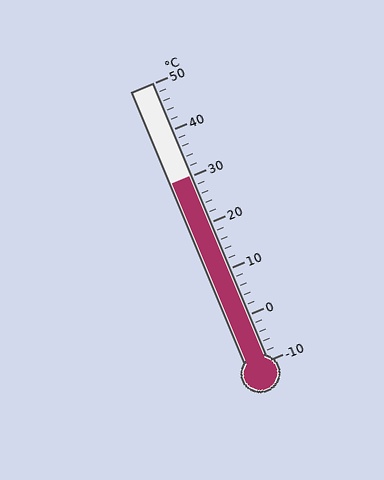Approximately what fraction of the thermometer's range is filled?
The thermometer is filled to approximately 65% of its range.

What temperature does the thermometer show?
The thermometer shows approximately 30°C.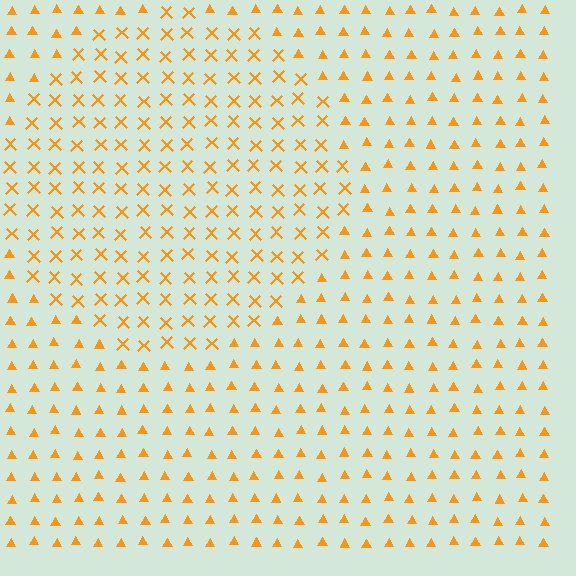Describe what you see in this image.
The image is filled with small orange elements arranged in a uniform grid. A circle-shaped region contains X marks, while the surrounding area contains triangles. The boundary is defined purely by the change in element shape.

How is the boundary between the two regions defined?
The boundary is defined by a change in element shape: X marks inside vs. triangles outside. All elements share the same color and spacing.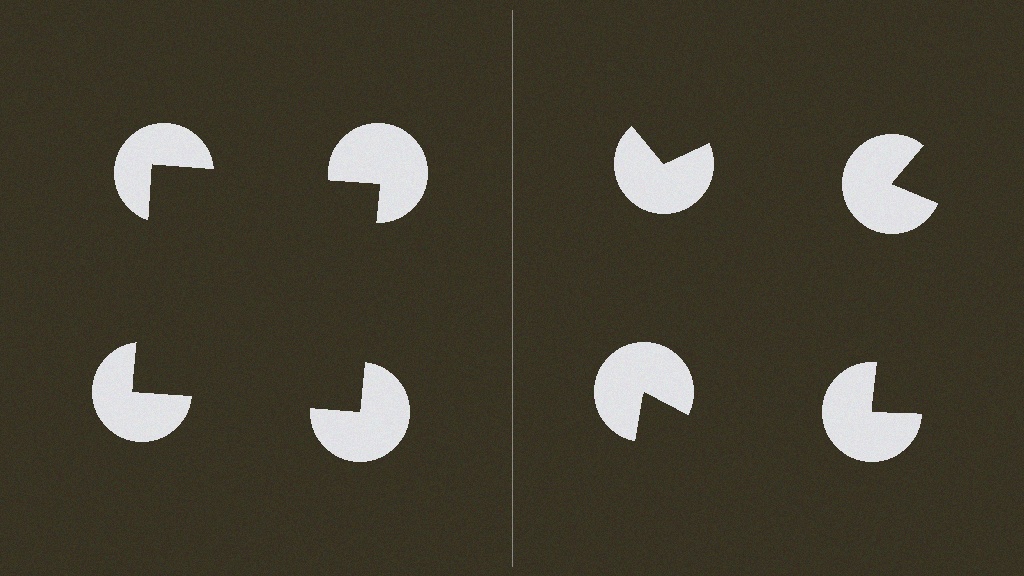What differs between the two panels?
The pac-man discs are positioned identically on both sides; only the wedge orientations differ. On the left they align to a square; on the right they are misaligned.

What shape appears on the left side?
An illusory square.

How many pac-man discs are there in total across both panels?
8 — 4 on each side.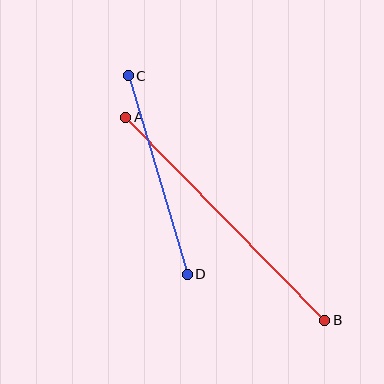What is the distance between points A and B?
The distance is approximately 284 pixels.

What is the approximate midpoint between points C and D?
The midpoint is at approximately (158, 175) pixels.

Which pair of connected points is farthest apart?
Points A and B are farthest apart.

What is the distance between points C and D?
The distance is approximately 207 pixels.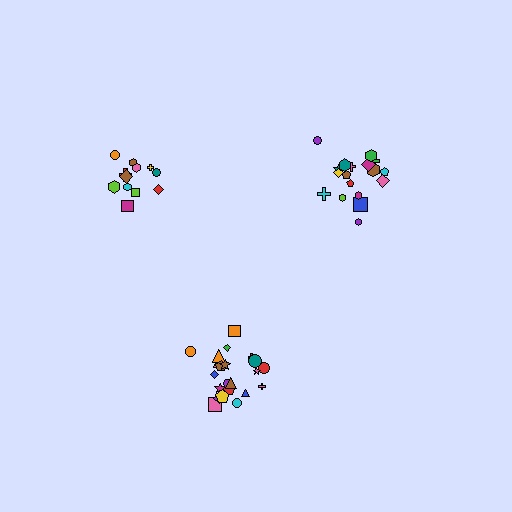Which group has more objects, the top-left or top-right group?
The top-right group.